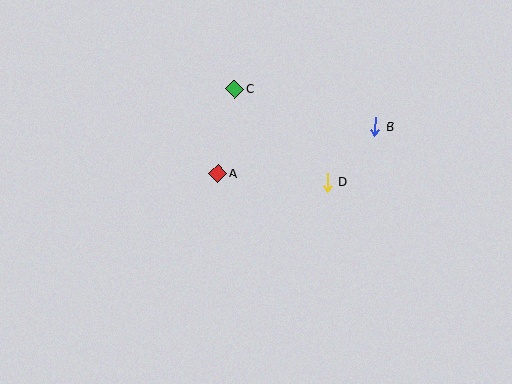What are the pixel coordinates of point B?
Point B is at (375, 126).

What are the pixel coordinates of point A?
Point A is at (218, 173).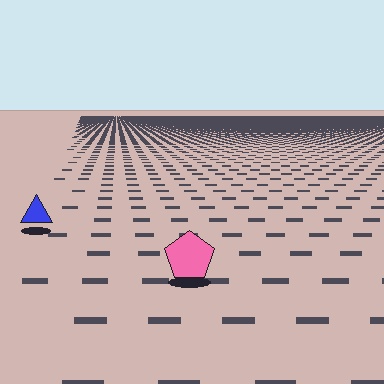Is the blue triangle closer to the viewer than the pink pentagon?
No. The pink pentagon is closer — you can tell from the texture gradient: the ground texture is coarser near it.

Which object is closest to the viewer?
The pink pentagon is closest. The texture marks near it are larger and more spread out.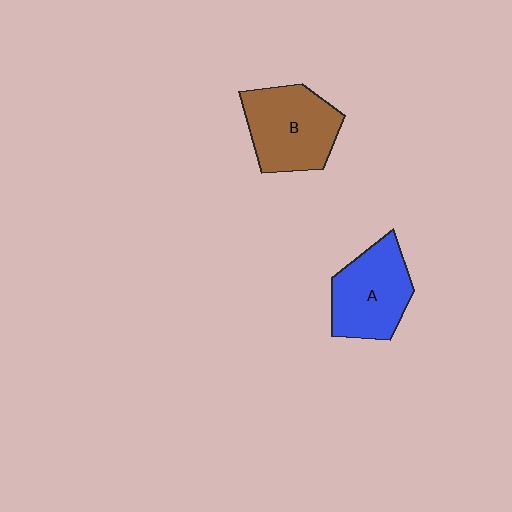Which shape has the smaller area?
Shape A (blue).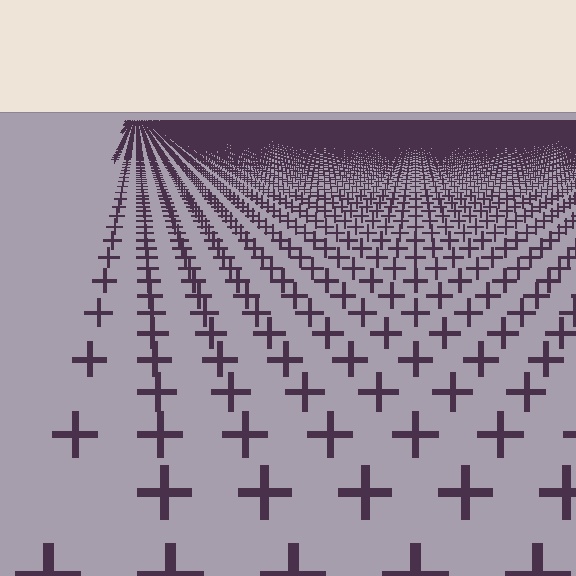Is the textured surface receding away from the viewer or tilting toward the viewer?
The surface is receding away from the viewer. Texture elements get smaller and denser toward the top.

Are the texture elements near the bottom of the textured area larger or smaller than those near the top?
Larger. Near the bottom, elements are closer to the viewer and appear at a bigger on-screen size.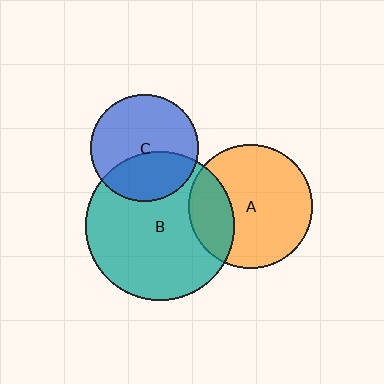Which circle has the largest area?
Circle B (teal).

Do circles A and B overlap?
Yes.